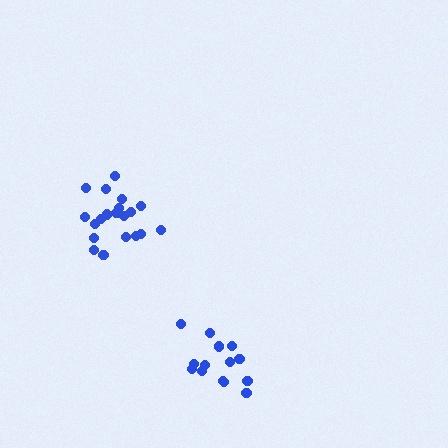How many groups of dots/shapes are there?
There are 2 groups.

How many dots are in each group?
Group 1: 14 dots, Group 2: 20 dots (34 total).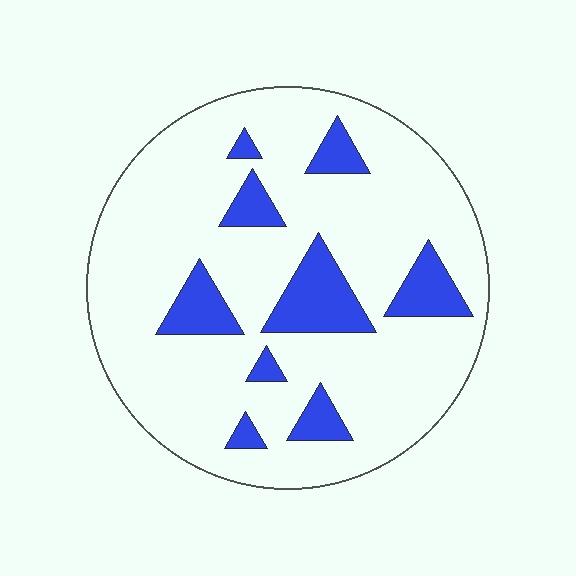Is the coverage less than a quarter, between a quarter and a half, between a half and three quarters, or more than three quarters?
Less than a quarter.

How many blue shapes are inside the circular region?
9.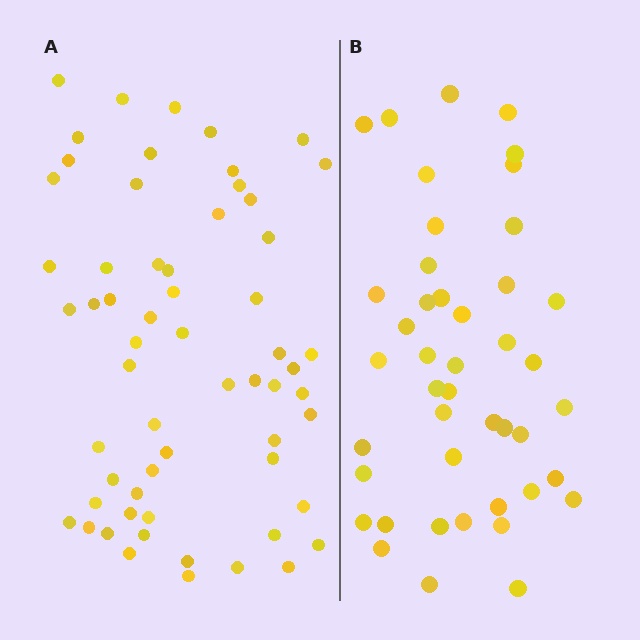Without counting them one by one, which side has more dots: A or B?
Region A (the left region) has more dots.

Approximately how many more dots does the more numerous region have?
Region A has approximately 15 more dots than region B.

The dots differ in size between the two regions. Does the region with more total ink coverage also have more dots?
No. Region B has more total ink coverage because its dots are larger, but region A actually contains more individual dots. Total area can be misleading — the number of items is what matters here.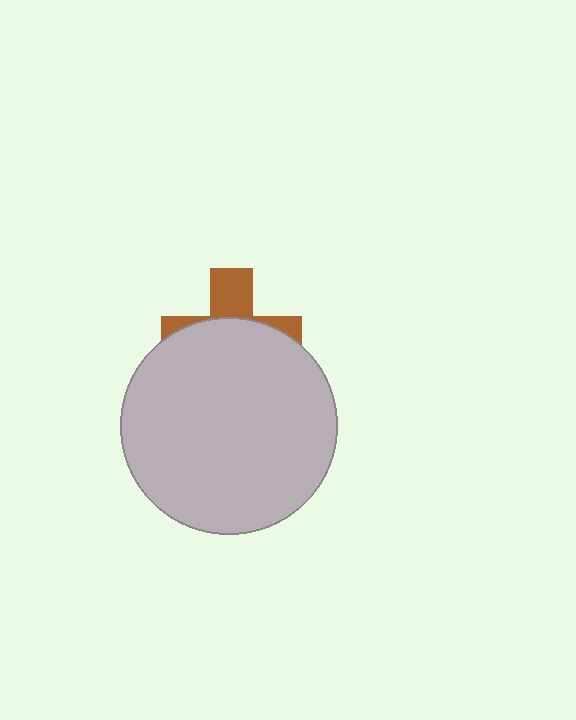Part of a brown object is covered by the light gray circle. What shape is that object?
It is a cross.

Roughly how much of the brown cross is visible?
A small part of it is visible (roughly 33%).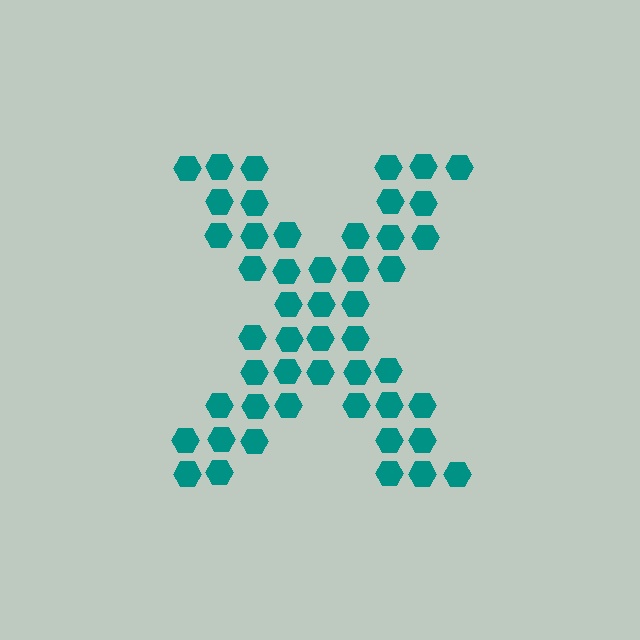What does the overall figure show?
The overall figure shows the letter X.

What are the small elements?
The small elements are hexagons.